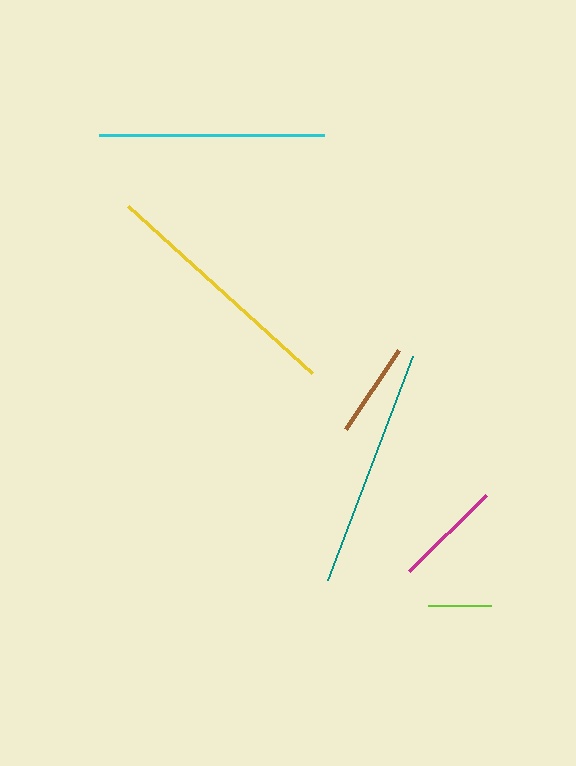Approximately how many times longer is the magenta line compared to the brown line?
The magenta line is approximately 1.1 times the length of the brown line.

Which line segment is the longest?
The yellow line is the longest at approximately 249 pixels.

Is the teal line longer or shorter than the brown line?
The teal line is longer than the brown line.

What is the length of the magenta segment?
The magenta segment is approximately 108 pixels long.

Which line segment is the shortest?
The lime line is the shortest at approximately 64 pixels.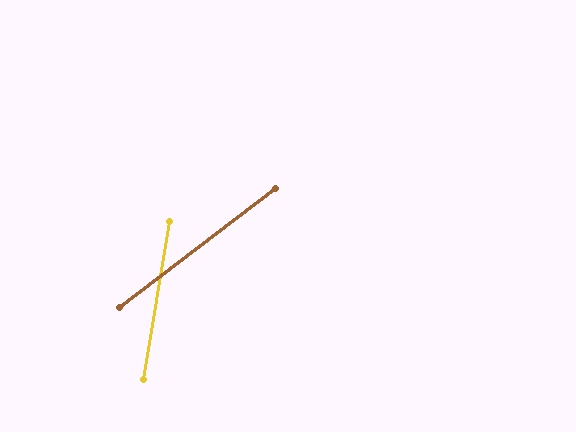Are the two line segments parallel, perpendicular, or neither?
Neither parallel nor perpendicular — they differ by about 44°.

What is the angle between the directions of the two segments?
Approximately 44 degrees.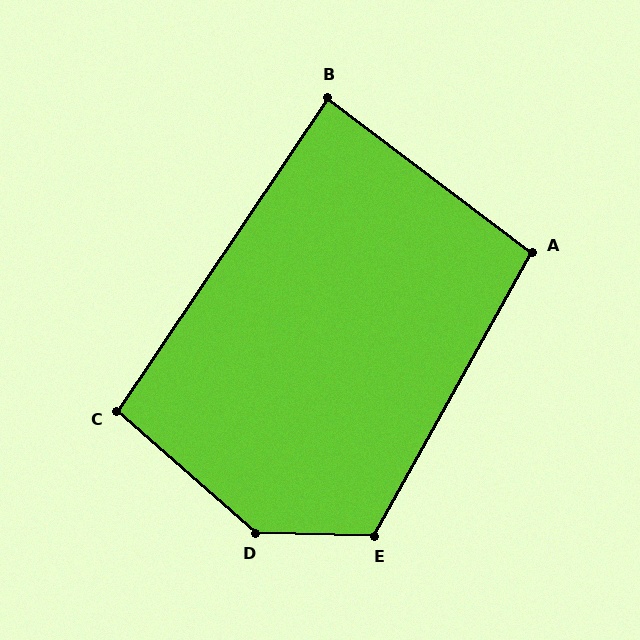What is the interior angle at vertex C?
Approximately 97 degrees (obtuse).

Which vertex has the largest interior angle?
D, at approximately 140 degrees.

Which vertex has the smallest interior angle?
B, at approximately 87 degrees.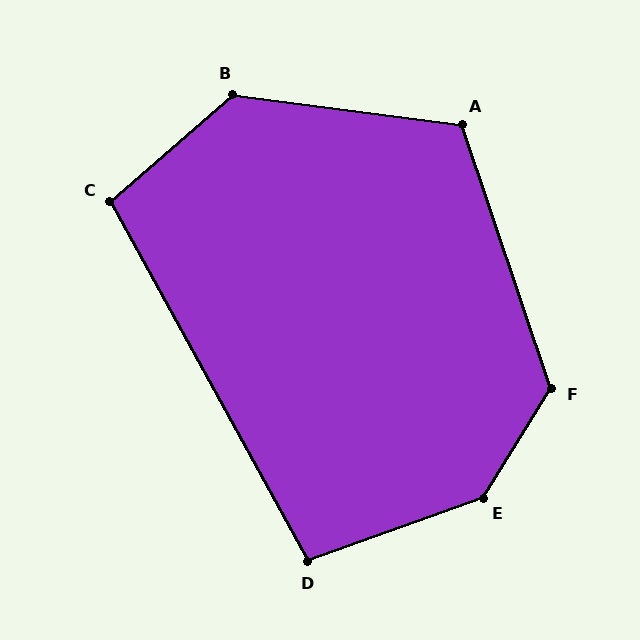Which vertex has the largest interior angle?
E, at approximately 142 degrees.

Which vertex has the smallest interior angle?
D, at approximately 99 degrees.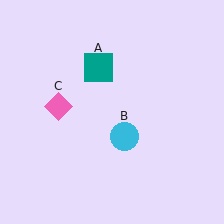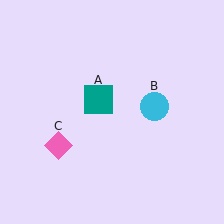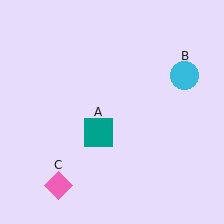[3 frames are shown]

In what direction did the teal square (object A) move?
The teal square (object A) moved down.